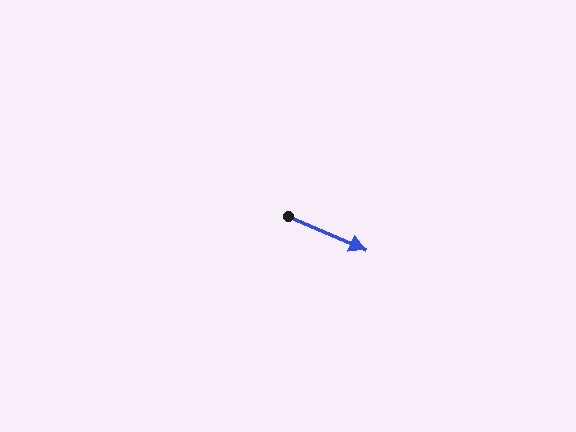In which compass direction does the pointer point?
Southeast.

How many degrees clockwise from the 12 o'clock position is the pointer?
Approximately 114 degrees.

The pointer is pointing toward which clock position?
Roughly 4 o'clock.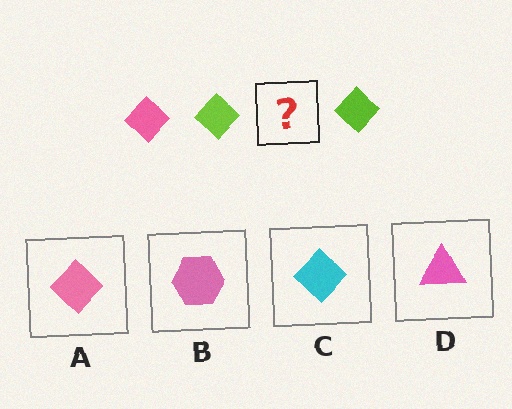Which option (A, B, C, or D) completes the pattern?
A.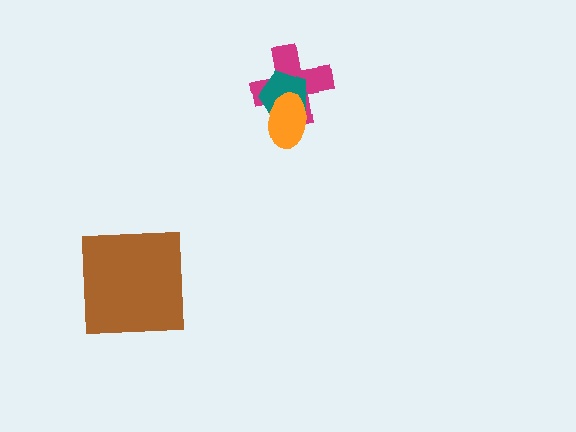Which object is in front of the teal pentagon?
The orange ellipse is in front of the teal pentagon.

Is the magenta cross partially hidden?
Yes, it is partially covered by another shape.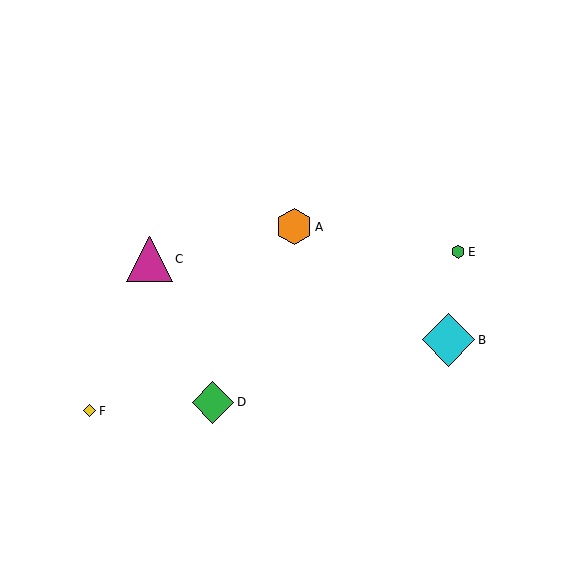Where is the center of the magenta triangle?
The center of the magenta triangle is at (150, 259).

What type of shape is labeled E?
Shape E is a green hexagon.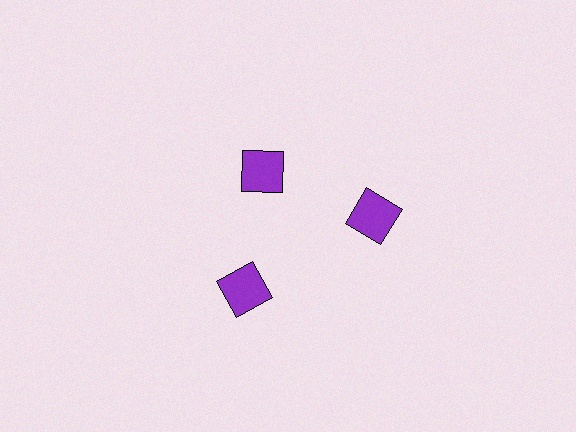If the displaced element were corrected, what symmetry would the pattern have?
It would have 3-fold rotational symmetry — the pattern would map onto itself every 120 degrees.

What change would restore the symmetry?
The symmetry would be restored by moving it outward, back onto the ring so that all 3 squares sit at equal angles and equal distance from the center.